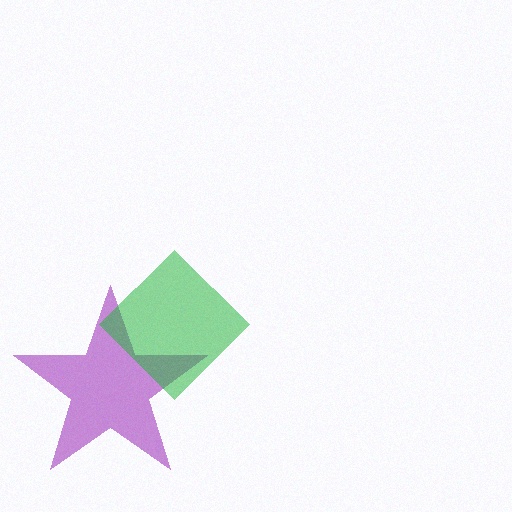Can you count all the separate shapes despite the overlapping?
Yes, there are 2 separate shapes.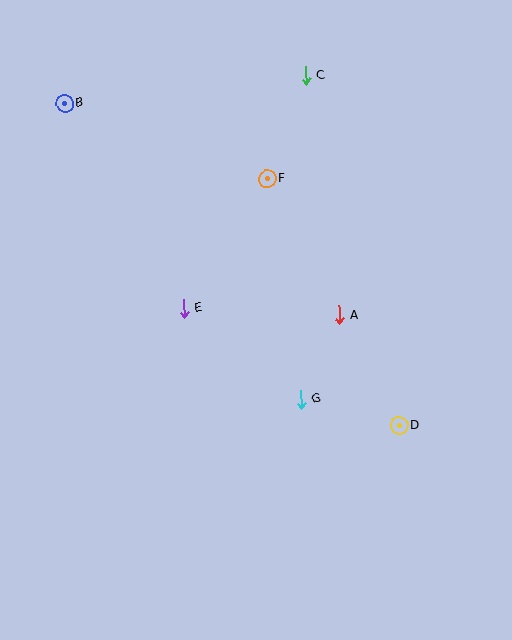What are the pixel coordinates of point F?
Point F is at (267, 179).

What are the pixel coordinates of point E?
Point E is at (184, 309).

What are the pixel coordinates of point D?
Point D is at (399, 426).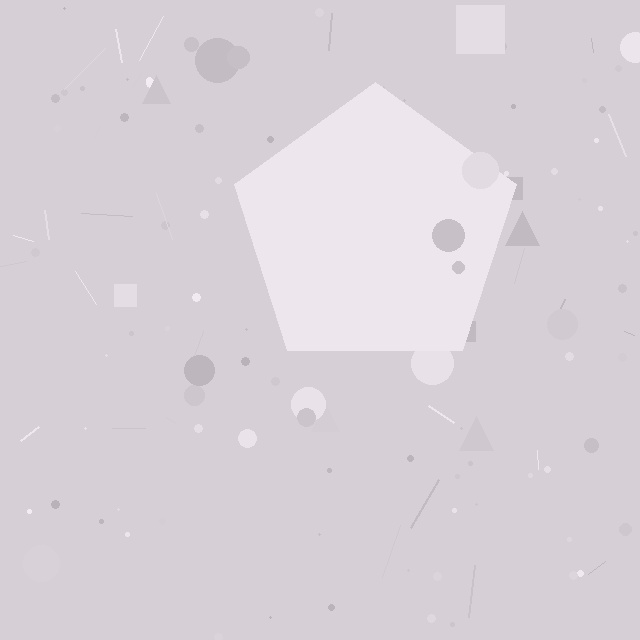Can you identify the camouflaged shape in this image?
The camouflaged shape is a pentagon.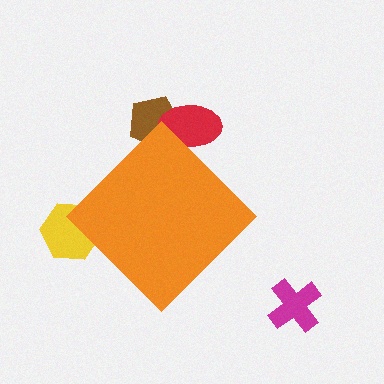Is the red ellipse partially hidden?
Yes, the red ellipse is partially hidden behind the orange diamond.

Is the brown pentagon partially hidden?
Yes, the brown pentagon is partially hidden behind the orange diamond.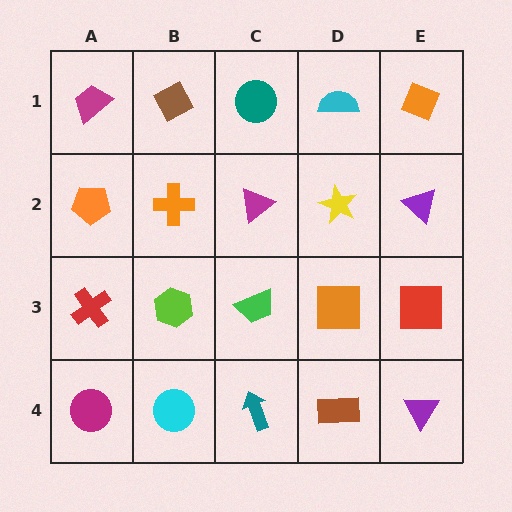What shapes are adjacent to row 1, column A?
An orange pentagon (row 2, column A), a brown diamond (row 1, column B).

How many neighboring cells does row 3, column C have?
4.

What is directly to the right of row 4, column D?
A purple triangle.